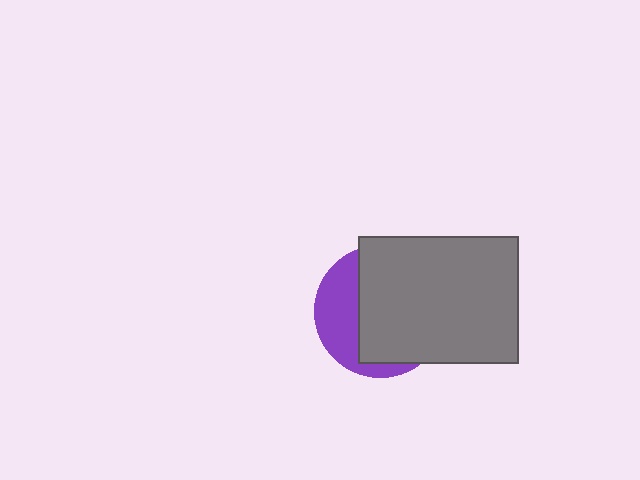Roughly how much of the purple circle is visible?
A small part of it is visible (roughly 34%).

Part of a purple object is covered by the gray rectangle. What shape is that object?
It is a circle.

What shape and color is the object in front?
The object in front is a gray rectangle.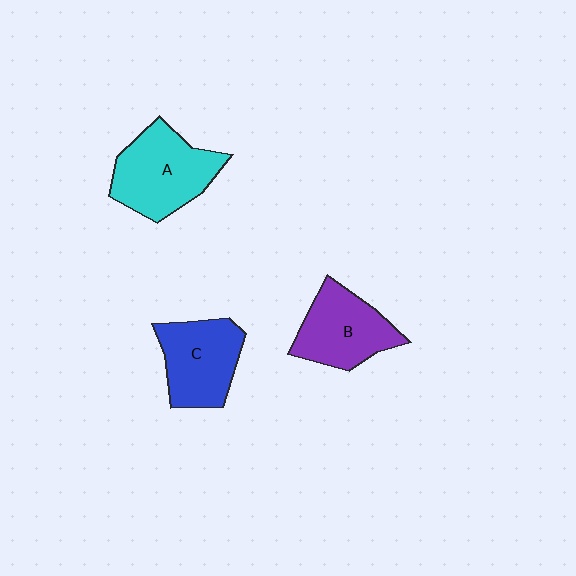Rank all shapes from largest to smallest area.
From largest to smallest: A (cyan), C (blue), B (purple).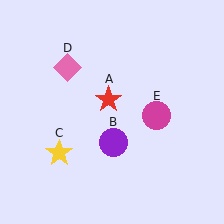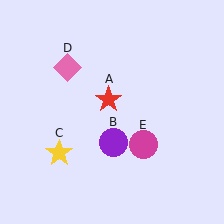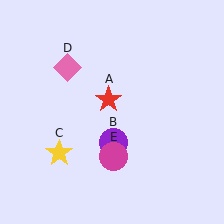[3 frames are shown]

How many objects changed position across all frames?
1 object changed position: magenta circle (object E).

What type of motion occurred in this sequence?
The magenta circle (object E) rotated clockwise around the center of the scene.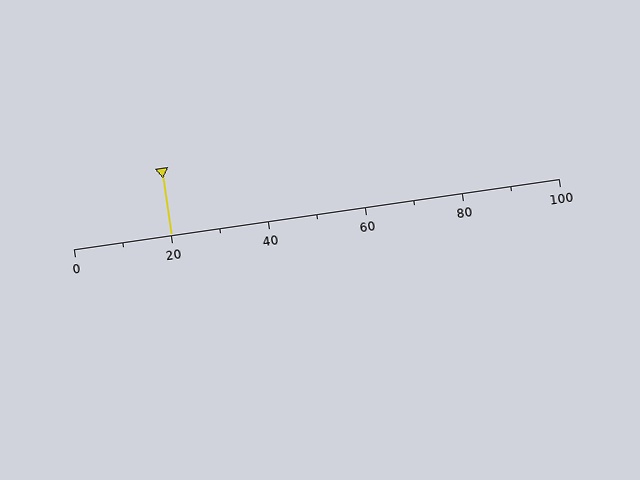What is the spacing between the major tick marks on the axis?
The major ticks are spaced 20 apart.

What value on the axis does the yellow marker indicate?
The marker indicates approximately 20.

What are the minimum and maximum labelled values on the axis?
The axis runs from 0 to 100.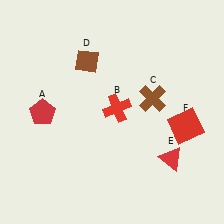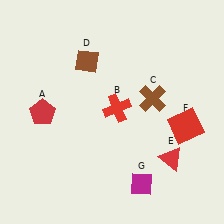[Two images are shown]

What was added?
A magenta diamond (G) was added in Image 2.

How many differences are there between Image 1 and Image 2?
There is 1 difference between the two images.